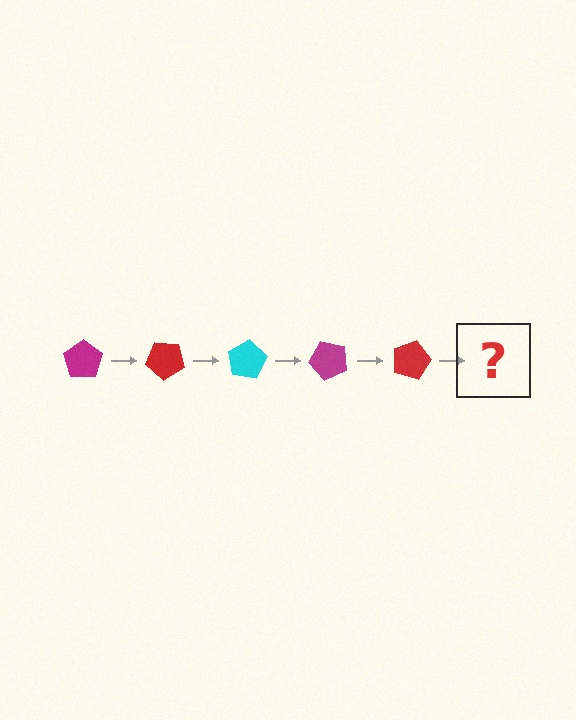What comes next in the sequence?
The next element should be a cyan pentagon, rotated 200 degrees from the start.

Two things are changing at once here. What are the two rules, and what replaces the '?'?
The two rules are that it rotates 40 degrees each step and the color cycles through magenta, red, and cyan. The '?' should be a cyan pentagon, rotated 200 degrees from the start.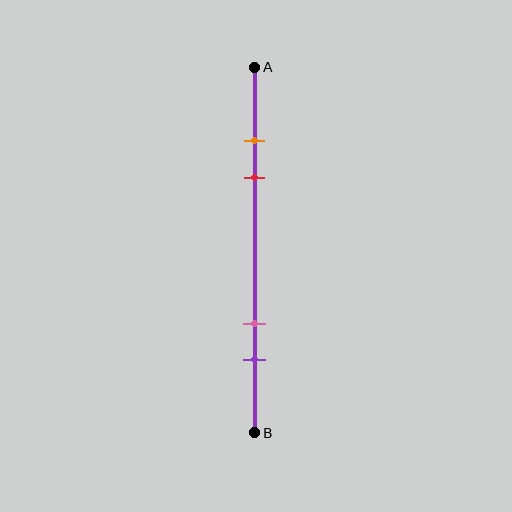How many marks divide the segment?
There are 4 marks dividing the segment.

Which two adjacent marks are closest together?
The orange and red marks are the closest adjacent pair.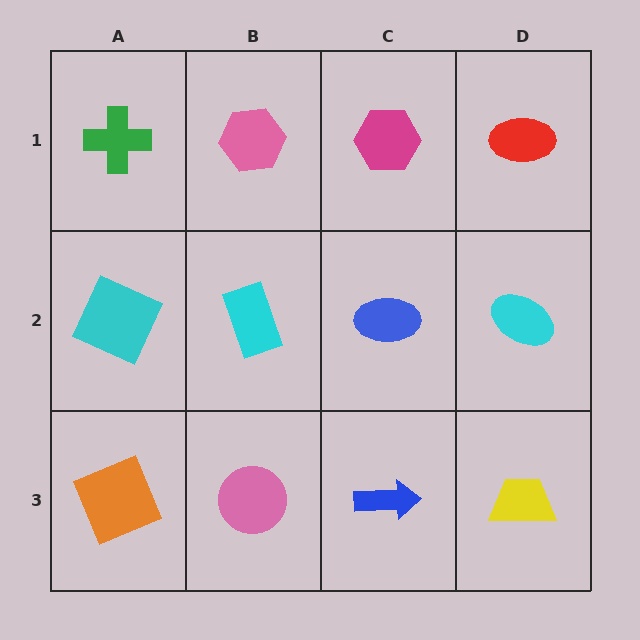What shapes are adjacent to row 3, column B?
A cyan rectangle (row 2, column B), an orange square (row 3, column A), a blue arrow (row 3, column C).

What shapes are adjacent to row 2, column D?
A red ellipse (row 1, column D), a yellow trapezoid (row 3, column D), a blue ellipse (row 2, column C).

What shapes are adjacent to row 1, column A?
A cyan square (row 2, column A), a pink hexagon (row 1, column B).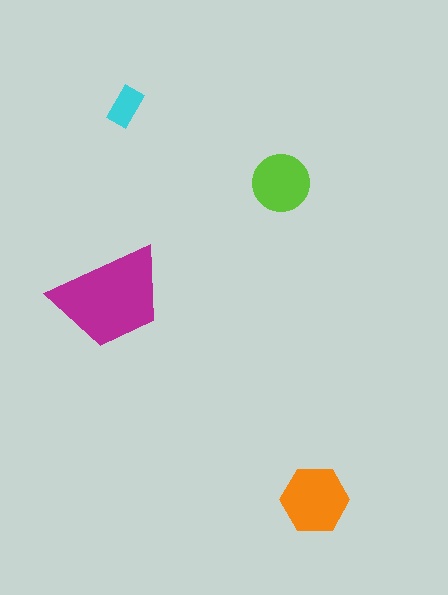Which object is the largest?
The magenta trapezoid.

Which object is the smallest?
The cyan rectangle.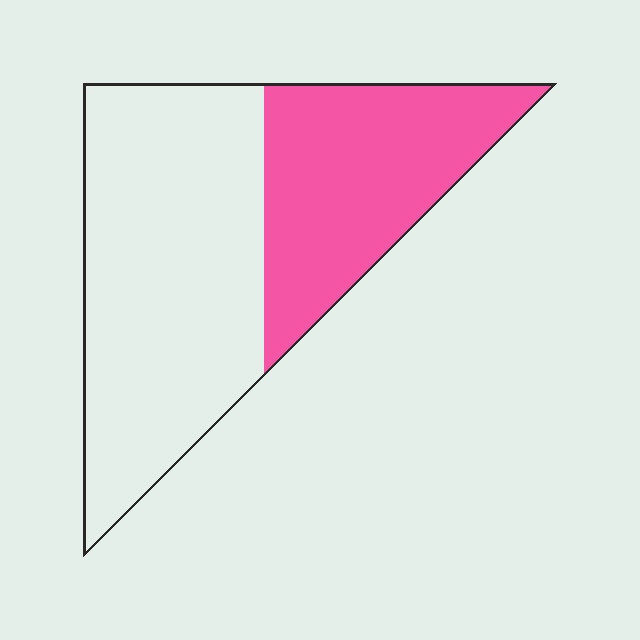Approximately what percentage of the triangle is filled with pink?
Approximately 40%.